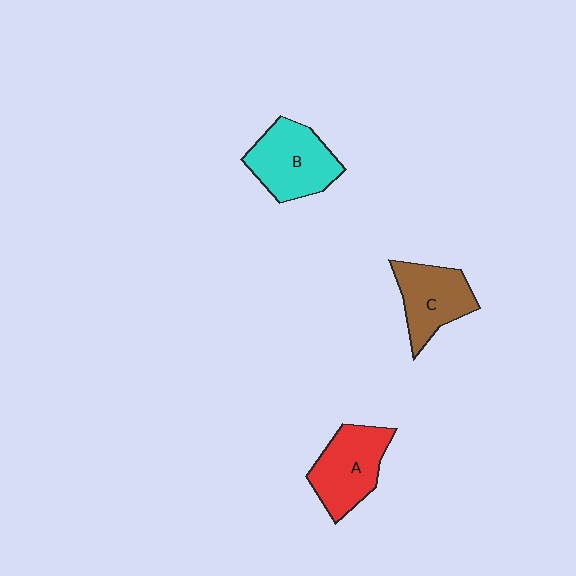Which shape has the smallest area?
Shape C (brown).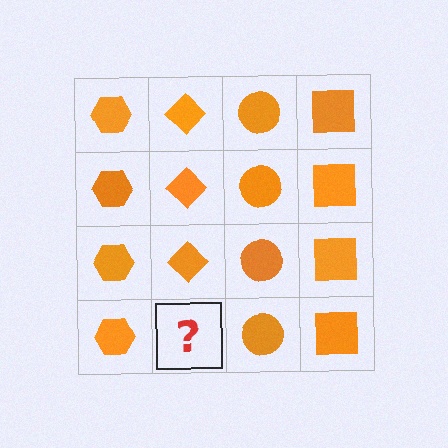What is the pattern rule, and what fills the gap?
The rule is that each column has a consistent shape. The gap should be filled with an orange diamond.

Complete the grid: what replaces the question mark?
The question mark should be replaced with an orange diamond.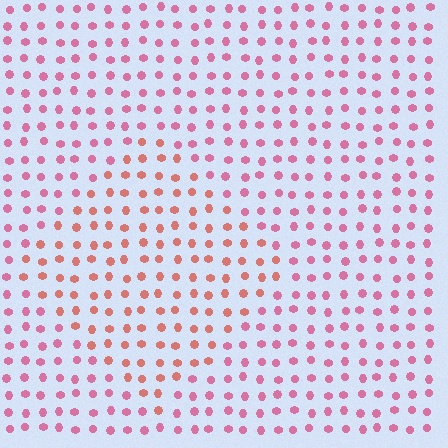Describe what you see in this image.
The image is filled with small pink elements in a uniform arrangement. A diamond-shaped region is visible where the elements are tinted to a slightly different hue, forming a subtle color boundary.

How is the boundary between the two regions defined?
The boundary is defined purely by a slight shift in hue (about 31 degrees). Spacing, size, and orientation are identical on both sides.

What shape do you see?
I see a diamond.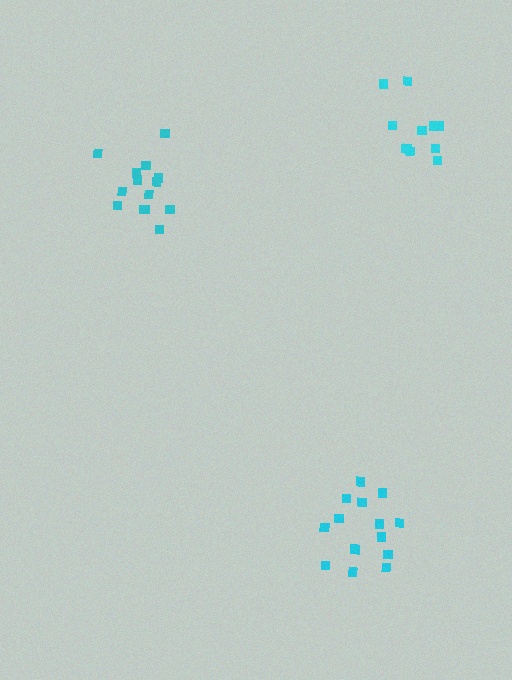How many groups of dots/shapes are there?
There are 3 groups.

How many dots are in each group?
Group 1: 15 dots, Group 2: 14 dots, Group 3: 11 dots (40 total).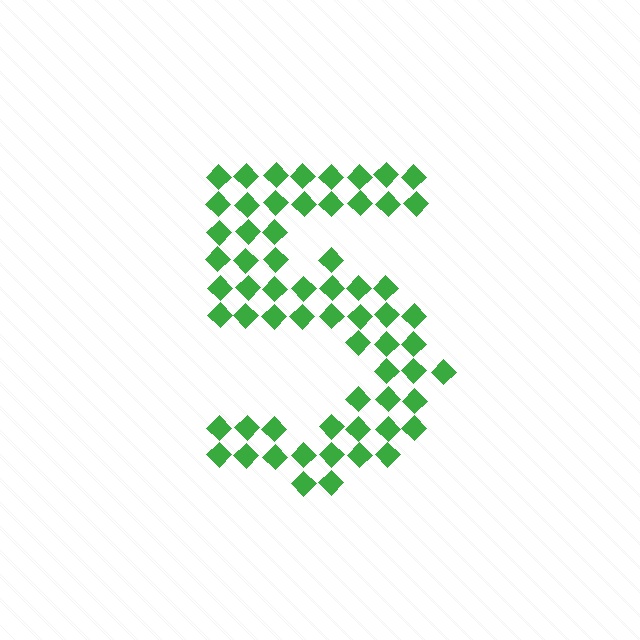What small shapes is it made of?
It is made of small diamonds.